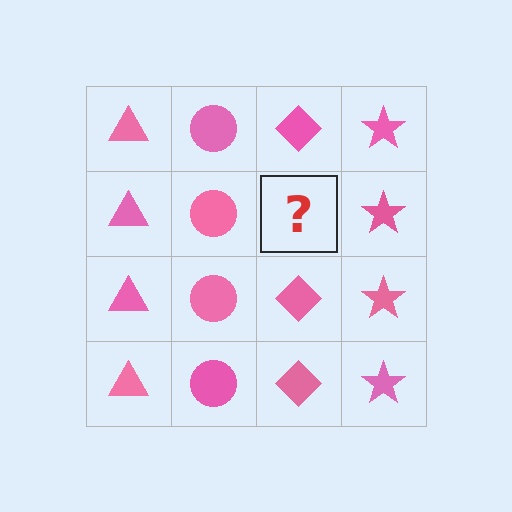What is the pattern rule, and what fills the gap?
The rule is that each column has a consistent shape. The gap should be filled with a pink diamond.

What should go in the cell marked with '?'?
The missing cell should contain a pink diamond.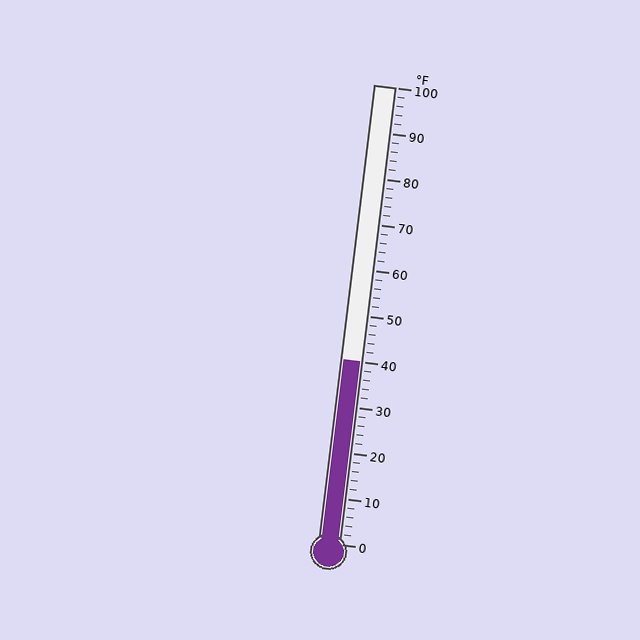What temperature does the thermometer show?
The thermometer shows approximately 40°F.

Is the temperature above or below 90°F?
The temperature is below 90°F.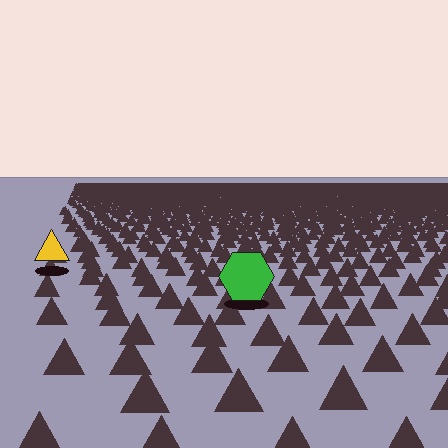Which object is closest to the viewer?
The green hexagon is closest. The texture marks near it are larger and more spread out.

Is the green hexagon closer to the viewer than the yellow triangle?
Yes. The green hexagon is closer — you can tell from the texture gradient: the ground texture is coarser near it.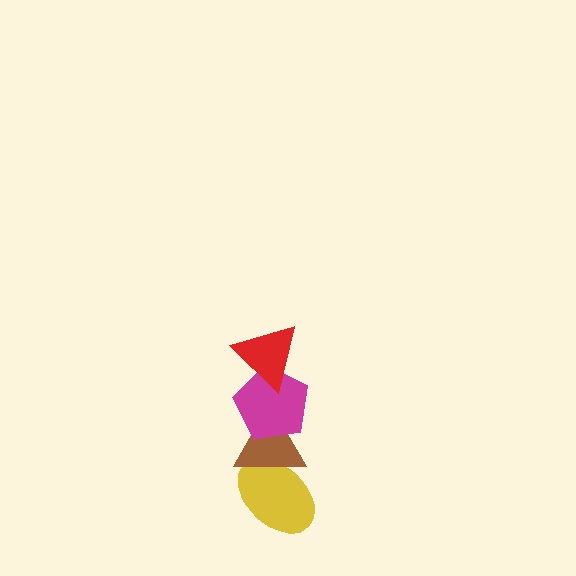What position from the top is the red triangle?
The red triangle is 1st from the top.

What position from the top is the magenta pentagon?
The magenta pentagon is 2nd from the top.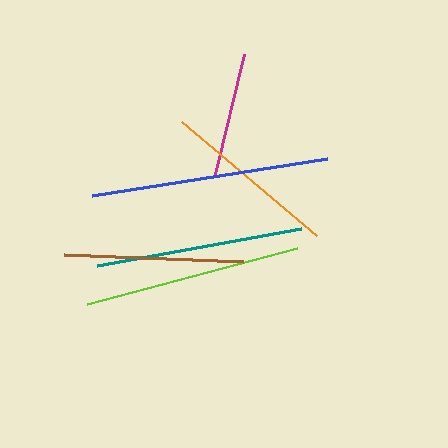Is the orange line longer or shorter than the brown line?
The brown line is longer than the orange line.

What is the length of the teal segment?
The teal segment is approximately 207 pixels long.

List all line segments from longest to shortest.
From longest to shortest: blue, lime, teal, brown, orange, magenta.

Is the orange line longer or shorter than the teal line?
The teal line is longer than the orange line.